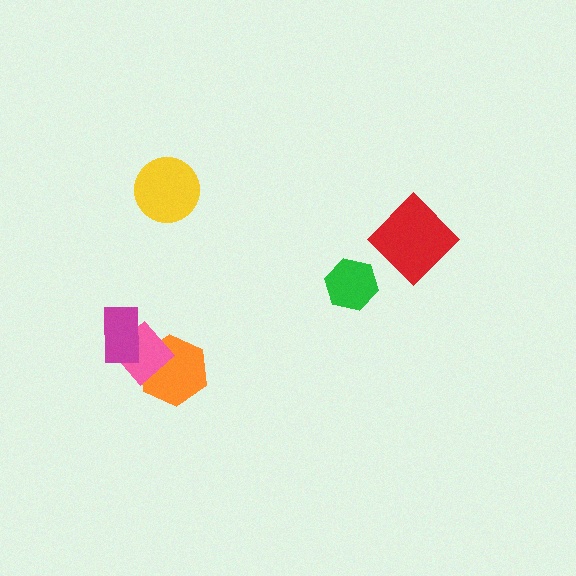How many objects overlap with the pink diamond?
2 objects overlap with the pink diamond.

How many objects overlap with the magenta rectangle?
1 object overlaps with the magenta rectangle.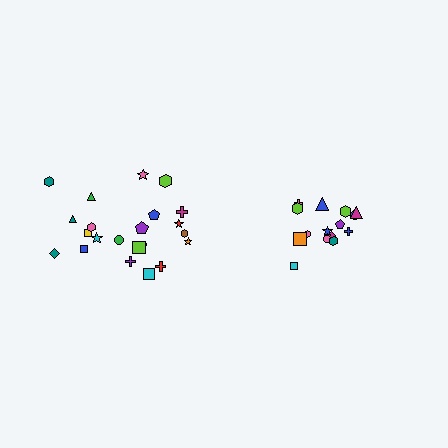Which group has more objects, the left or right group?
The left group.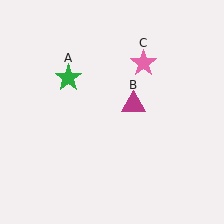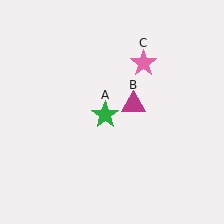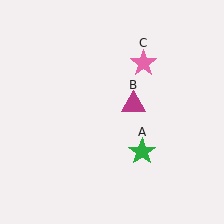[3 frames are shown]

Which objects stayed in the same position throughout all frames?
Magenta triangle (object B) and pink star (object C) remained stationary.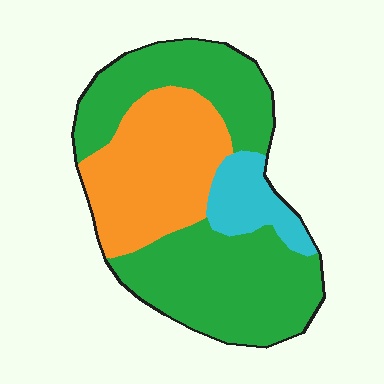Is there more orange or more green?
Green.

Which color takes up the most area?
Green, at roughly 55%.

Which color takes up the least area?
Cyan, at roughly 10%.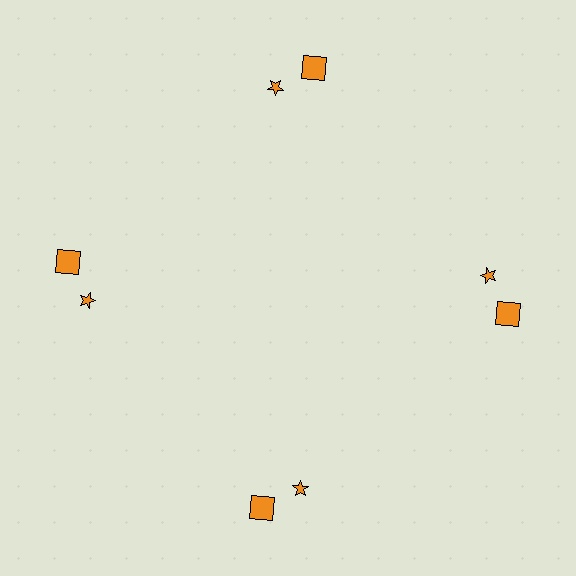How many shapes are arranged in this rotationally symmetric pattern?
There are 8 shapes, arranged in 4 groups of 2.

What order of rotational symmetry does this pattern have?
This pattern has 4-fold rotational symmetry.